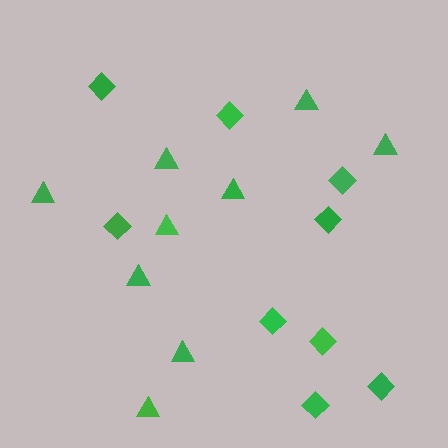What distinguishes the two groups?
There are 2 groups: one group of diamonds (9) and one group of triangles (9).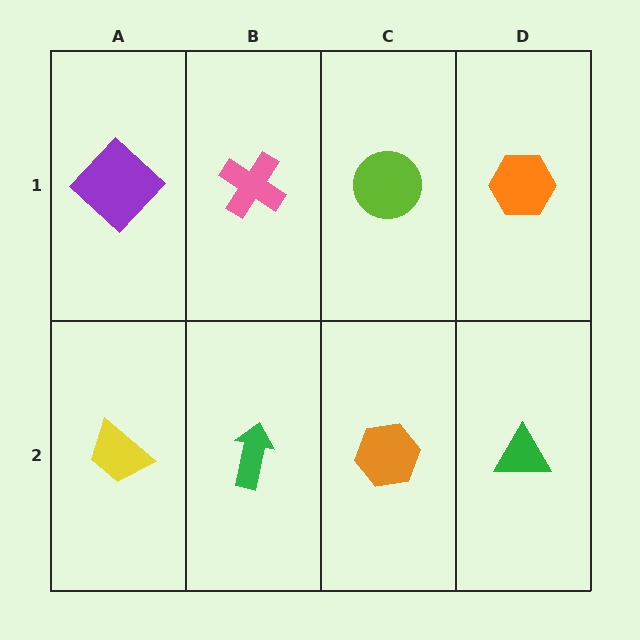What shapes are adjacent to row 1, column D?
A green triangle (row 2, column D), a lime circle (row 1, column C).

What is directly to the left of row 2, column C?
A green arrow.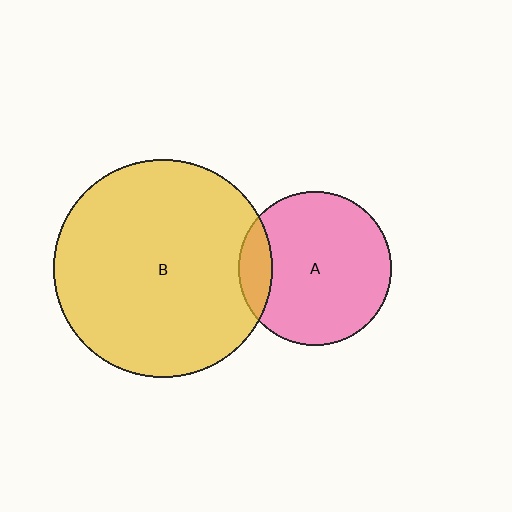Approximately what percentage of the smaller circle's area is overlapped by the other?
Approximately 15%.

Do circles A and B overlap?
Yes.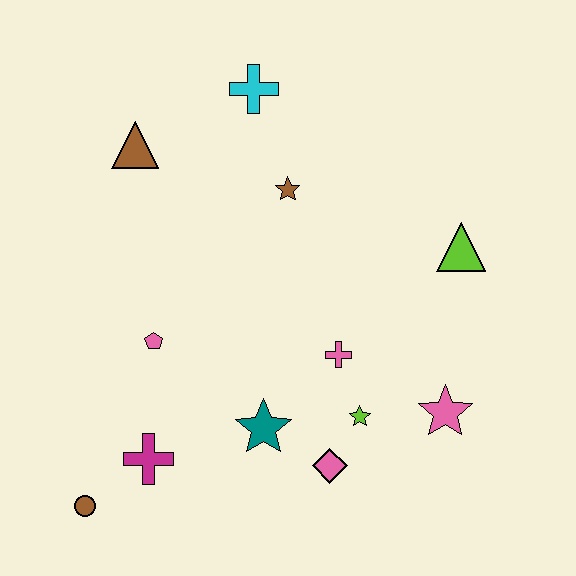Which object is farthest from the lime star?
The brown triangle is farthest from the lime star.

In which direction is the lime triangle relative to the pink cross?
The lime triangle is to the right of the pink cross.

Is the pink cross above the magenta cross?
Yes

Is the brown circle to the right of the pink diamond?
No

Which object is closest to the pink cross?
The lime star is closest to the pink cross.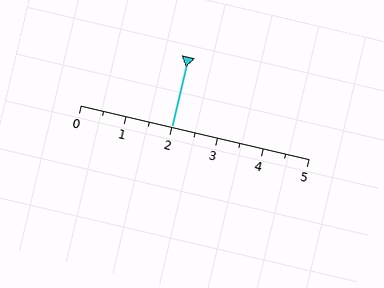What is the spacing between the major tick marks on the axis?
The major ticks are spaced 1 apart.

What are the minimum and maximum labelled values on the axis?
The axis runs from 0 to 5.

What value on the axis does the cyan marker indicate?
The marker indicates approximately 2.